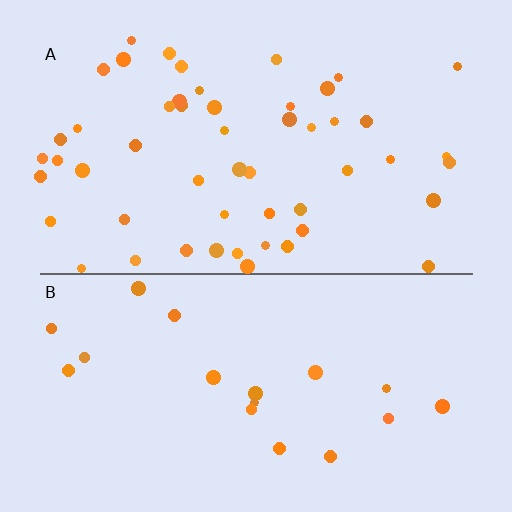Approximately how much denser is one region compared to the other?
Approximately 2.9× — region A over region B.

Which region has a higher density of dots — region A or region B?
A (the top).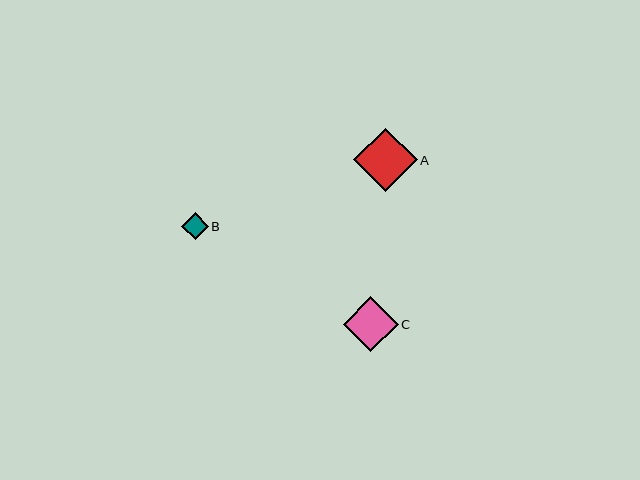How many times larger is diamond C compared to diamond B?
Diamond C is approximately 2.1 times the size of diamond B.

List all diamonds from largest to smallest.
From largest to smallest: A, C, B.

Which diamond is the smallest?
Diamond B is the smallest with a size of approximately 26 pixels.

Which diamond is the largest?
Diamond A is the largest with a size of approximately 63 pixels.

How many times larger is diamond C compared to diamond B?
Diamond C is approximately 2.1 times the size of diamond B.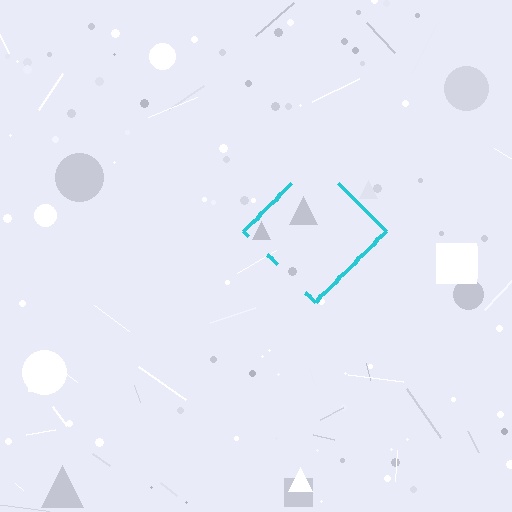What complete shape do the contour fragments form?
The contour fragments form a diamond.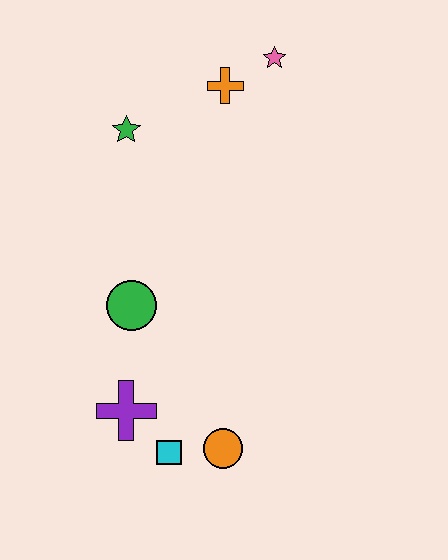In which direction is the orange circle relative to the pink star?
The orange circle is below the pink star.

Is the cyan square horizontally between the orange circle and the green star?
Yes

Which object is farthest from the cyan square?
The pink star is farthest from the cyan square.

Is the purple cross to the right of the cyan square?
No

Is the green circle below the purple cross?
No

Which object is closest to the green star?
The orange cross is closest to the green star.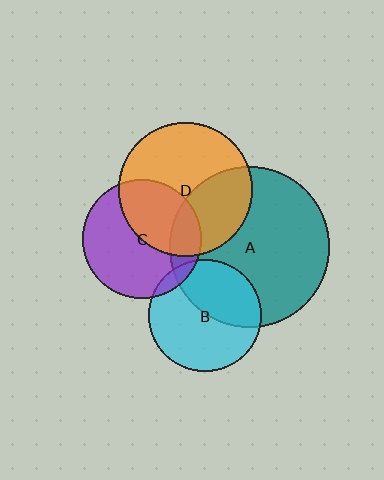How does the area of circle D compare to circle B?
Approximately 1.4 times.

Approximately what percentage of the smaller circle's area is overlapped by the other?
Approximately 40%.